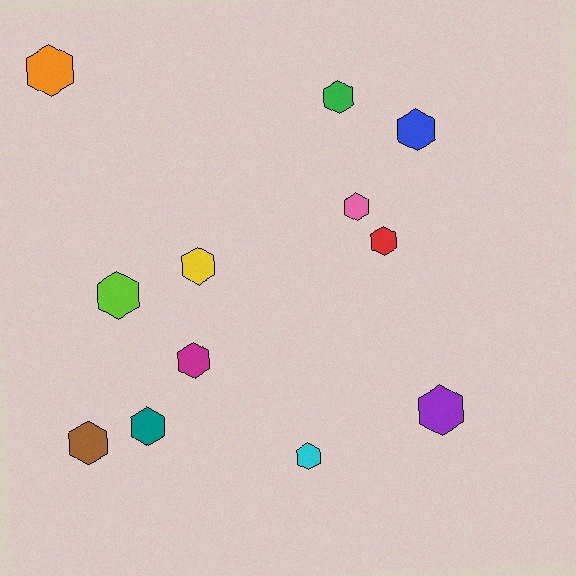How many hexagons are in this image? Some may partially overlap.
There are 12 hexagons.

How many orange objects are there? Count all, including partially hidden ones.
There is 1 orange object.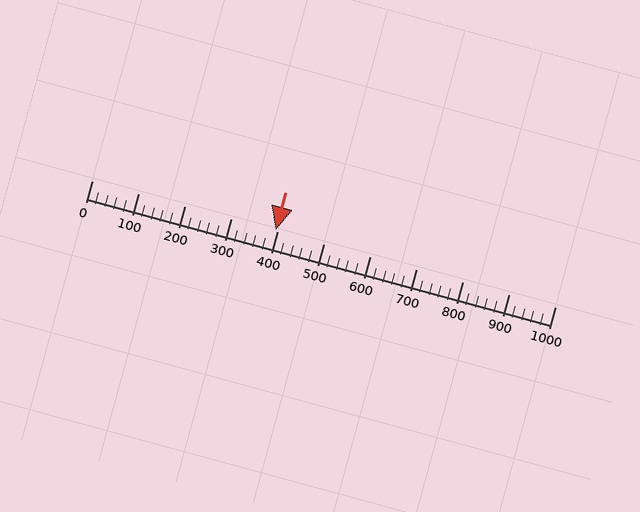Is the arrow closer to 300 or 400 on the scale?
The arrow is closer to 400.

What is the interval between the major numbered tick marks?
The major tick marks are spaced 100 units apart.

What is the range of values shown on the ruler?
The ruler shows values from 0 to 1000.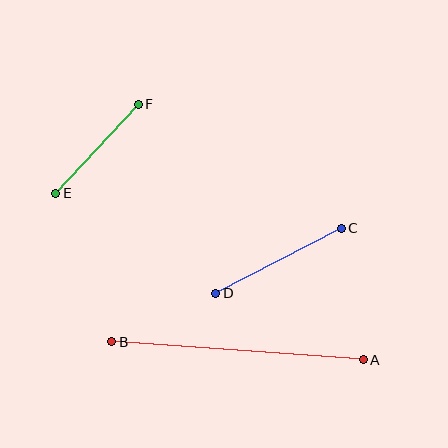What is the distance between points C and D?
The distance is approximately 141 pixels.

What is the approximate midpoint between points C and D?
The midpoint is at approximately (279, 261) pixels.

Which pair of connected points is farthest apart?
Points A and B are farthest apart.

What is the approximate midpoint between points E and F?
The midpoint is at approximately (97, 149) pixels.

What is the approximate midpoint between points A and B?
The midpoint is at approximately (237, 351) pixels.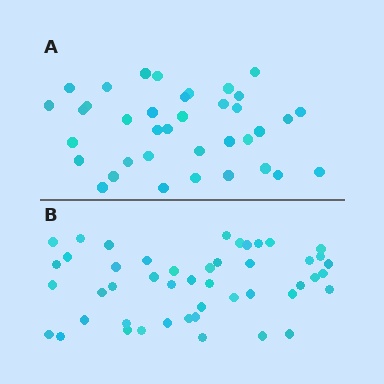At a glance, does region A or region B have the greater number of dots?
Region B (the bottom region) has more dots.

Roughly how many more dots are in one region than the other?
Region B has roughly 10 or so more dots than region A.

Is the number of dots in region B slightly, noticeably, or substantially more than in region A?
Region B has noticeably more, but not dramatically so. The ratio is roughly 1.3 to 1.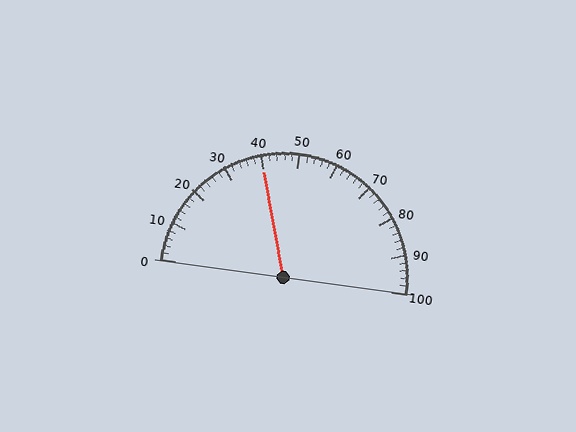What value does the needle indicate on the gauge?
The needle indicates approximately 40.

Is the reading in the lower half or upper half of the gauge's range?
The reading is in the lower half of the range (0 to 100).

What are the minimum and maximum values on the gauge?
The gauge ranges from 0 to 100.